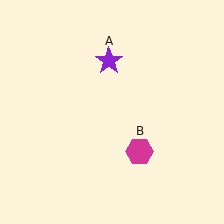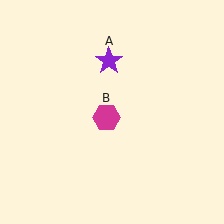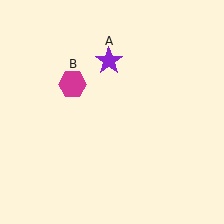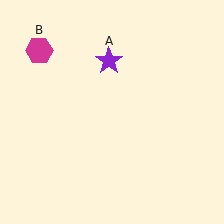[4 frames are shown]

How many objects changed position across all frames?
1 object changed position: magenta hexagon (object B).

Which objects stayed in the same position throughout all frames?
Purple star (object A) remained stationary.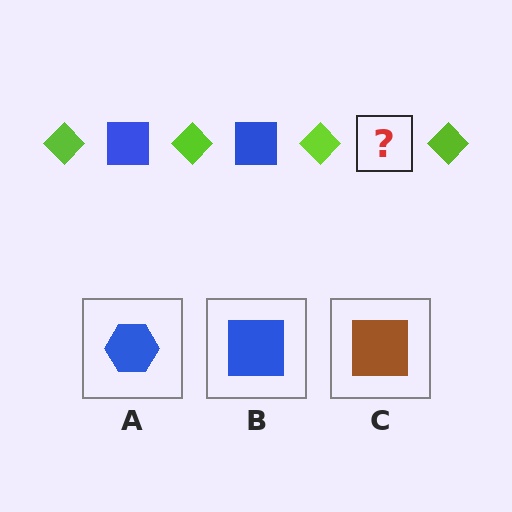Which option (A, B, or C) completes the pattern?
B.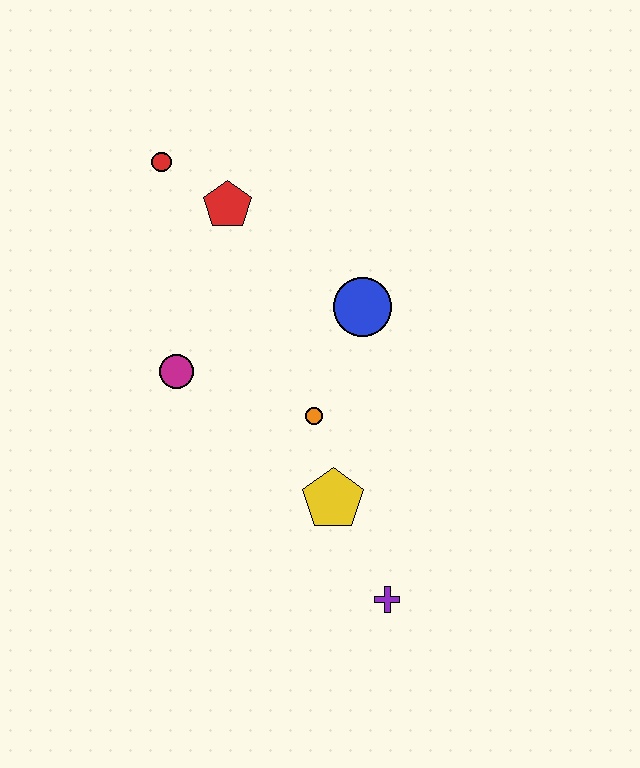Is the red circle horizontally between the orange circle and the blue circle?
No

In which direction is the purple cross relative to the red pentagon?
The purple cross is below the red pentagon.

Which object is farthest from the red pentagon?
The purple cross is farthest from the red pentagon.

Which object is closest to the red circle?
The red pentagon is closest to the red circle.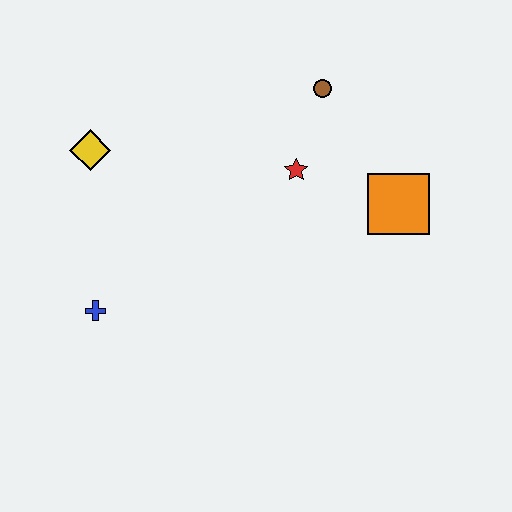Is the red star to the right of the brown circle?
No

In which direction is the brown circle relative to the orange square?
The brown circle is above the orange square.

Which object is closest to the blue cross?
The yellow diamond is closest to the blue cross.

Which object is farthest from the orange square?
The blue cross is farthest from the orange square.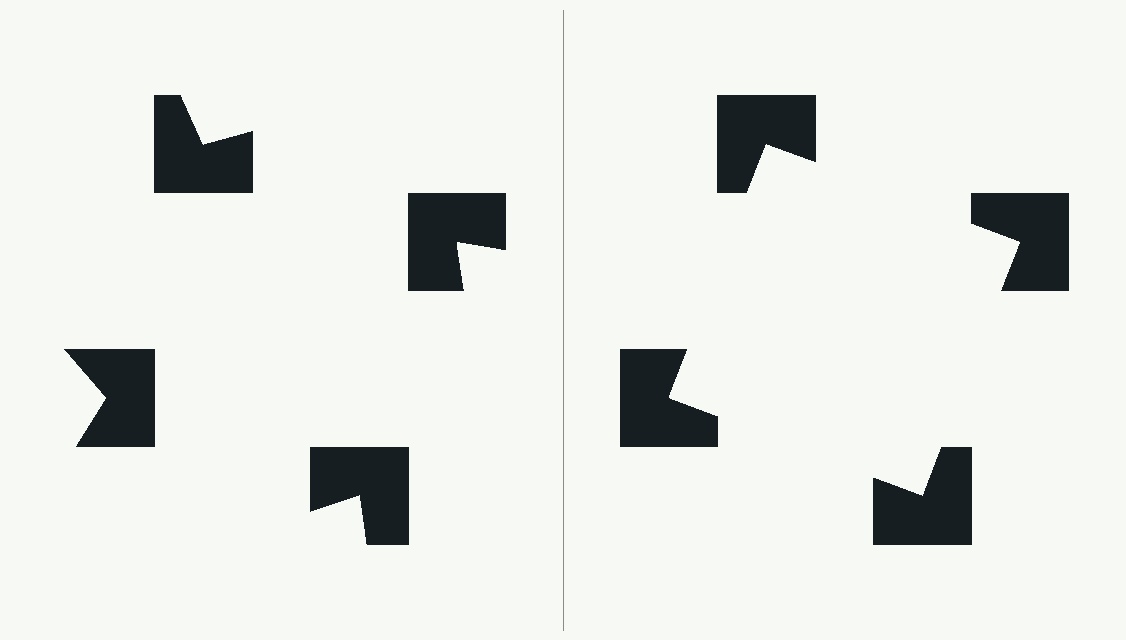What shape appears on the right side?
An illusory square.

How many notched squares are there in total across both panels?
8 — 4 on each side.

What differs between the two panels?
The notched squares are positioned identically on both sides; only the wedge orientations differ. On the right they align to a square; on the left they are misaligned.